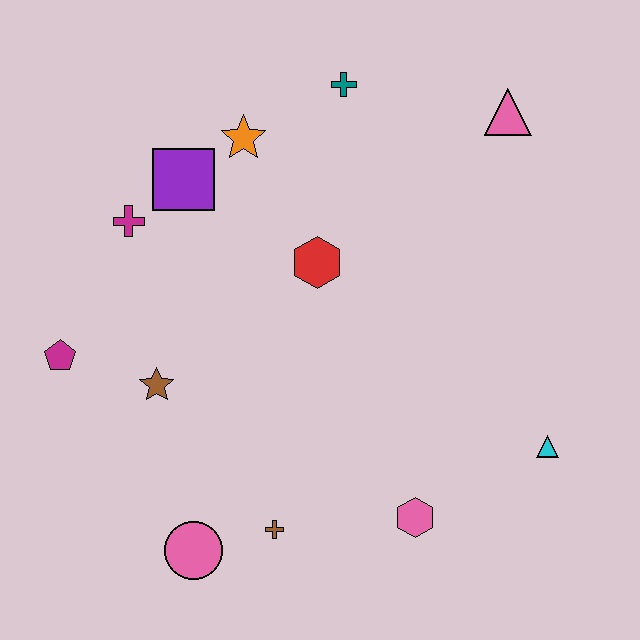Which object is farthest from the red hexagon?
The pink circle is farthest from the red hexagon.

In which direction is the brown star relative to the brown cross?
The brown star is above the brown cross.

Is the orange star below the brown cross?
No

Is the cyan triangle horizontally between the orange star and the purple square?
No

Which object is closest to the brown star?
The magenta pentagon is closest to the brown star.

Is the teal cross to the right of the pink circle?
Yes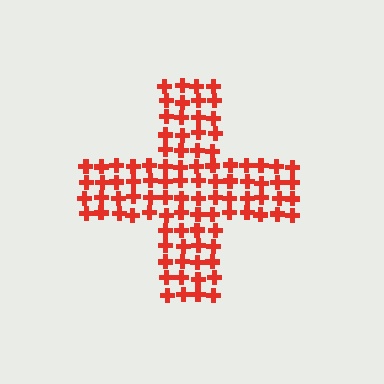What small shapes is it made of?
It is made of small crosses.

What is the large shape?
The large shape is a cross.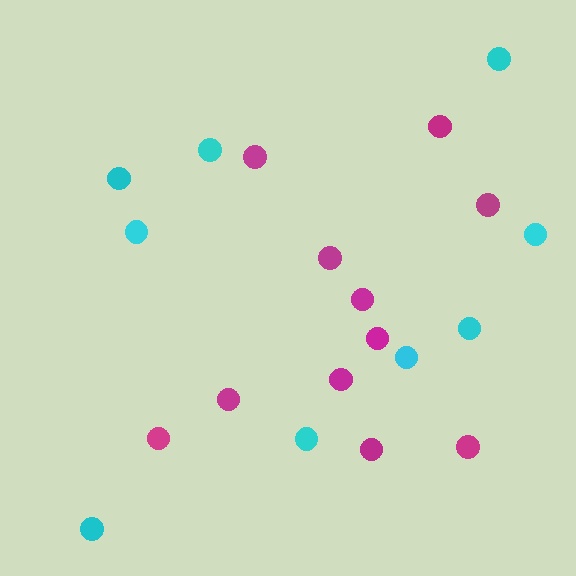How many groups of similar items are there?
There are 2 groups: one group of magenta circles (11) and one group of cyan circles (9).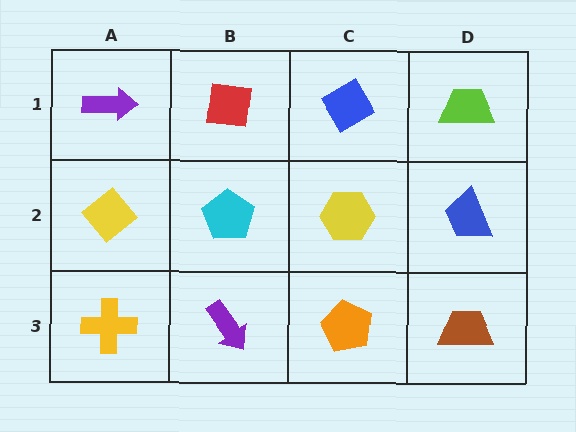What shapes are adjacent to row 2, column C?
A blue diamond (row 1, column C), an orange pentagon (row 3, column C), a cyan pentagon (row 2, column B), a blue trapezoid (row 2, column D).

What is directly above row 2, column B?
A red square.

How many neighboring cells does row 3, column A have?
2.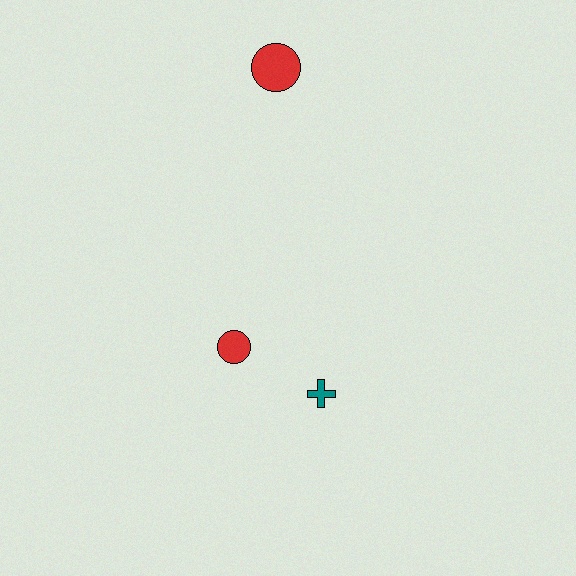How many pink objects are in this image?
There are no pink objects.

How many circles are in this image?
There are 2 circles.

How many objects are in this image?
There are 3 objects.